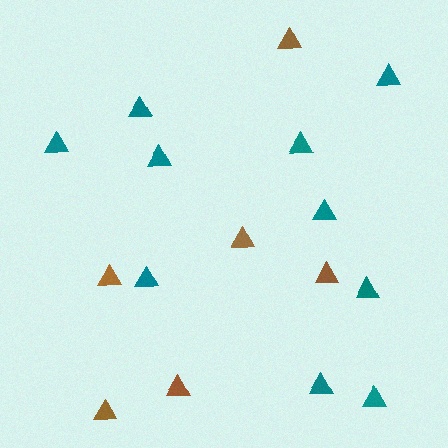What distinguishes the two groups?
There are 2 groups: one group of brown triangles (6) and one group of teal triangles (10).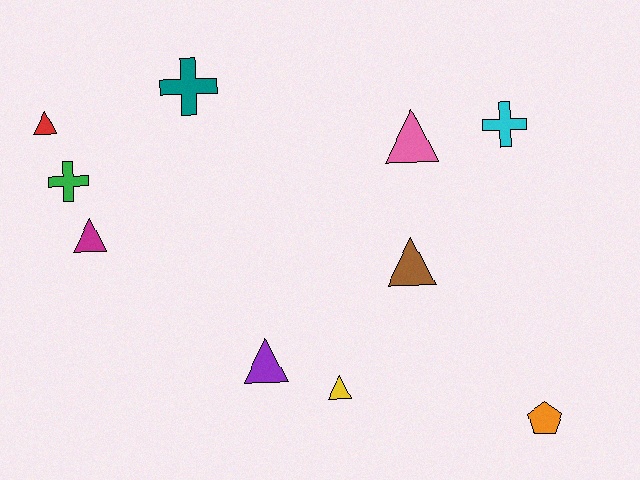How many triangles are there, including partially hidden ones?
There are 6 triangles.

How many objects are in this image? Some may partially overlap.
There are 10 objects.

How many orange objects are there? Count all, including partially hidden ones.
There is 1 orange object.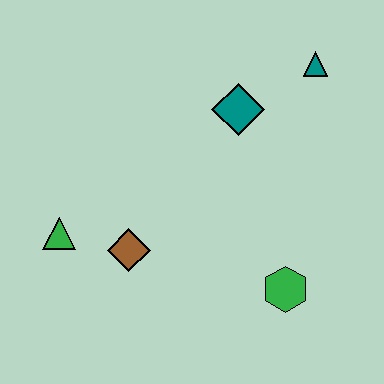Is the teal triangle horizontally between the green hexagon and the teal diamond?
No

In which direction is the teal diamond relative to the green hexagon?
The teal diamond is above the green hexagon.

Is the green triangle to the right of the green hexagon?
No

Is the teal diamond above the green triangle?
Yes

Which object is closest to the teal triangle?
The teal diamond is closest to the teal triangle.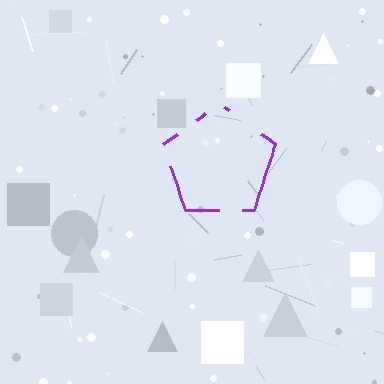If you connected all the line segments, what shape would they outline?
They would outline a pentagon.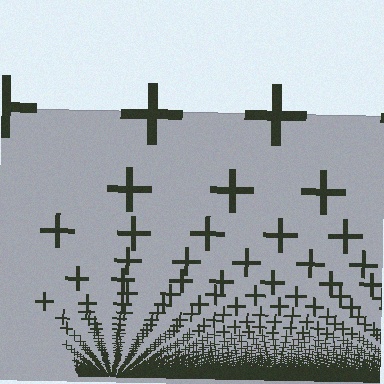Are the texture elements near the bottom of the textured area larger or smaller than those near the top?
Smaller. The gradient is inverted — elements near the bottom are smaller and denser.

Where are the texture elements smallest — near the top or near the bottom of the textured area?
Near the bottom.